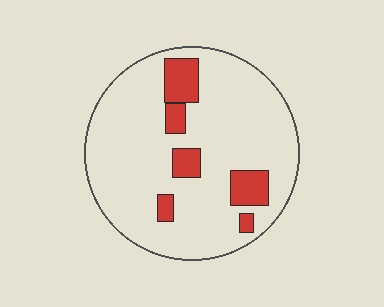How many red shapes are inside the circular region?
6.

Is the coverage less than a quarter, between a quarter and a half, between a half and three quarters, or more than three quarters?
Less than a quarter.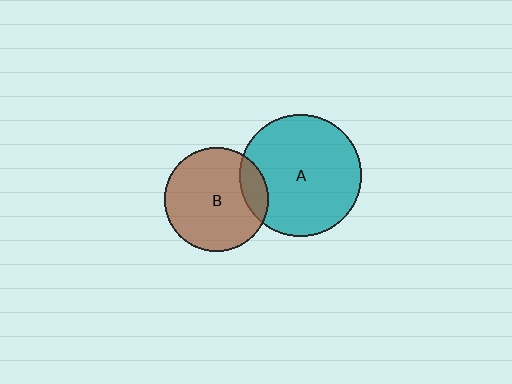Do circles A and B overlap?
Yes.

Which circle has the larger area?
Circle A (teal).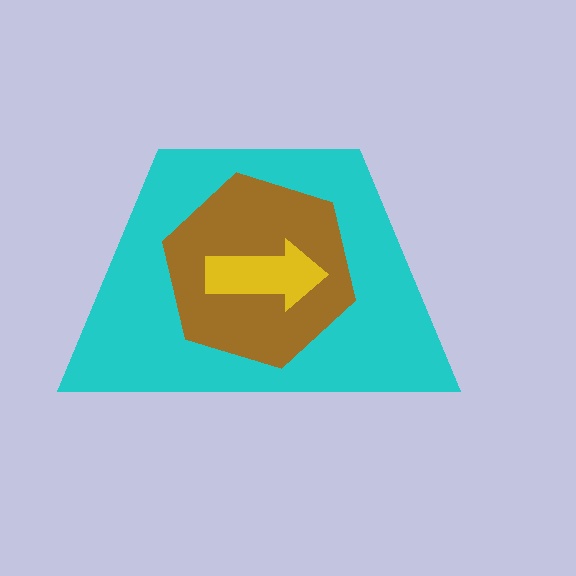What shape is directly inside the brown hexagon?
The yellow arrow.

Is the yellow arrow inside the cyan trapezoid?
Yes.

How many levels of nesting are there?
3.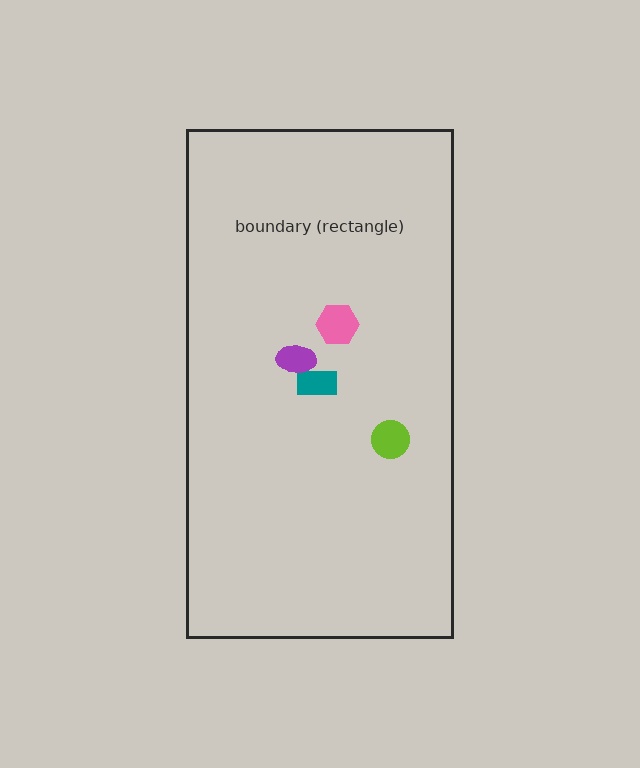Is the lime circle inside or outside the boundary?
Inside.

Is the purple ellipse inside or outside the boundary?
Inside.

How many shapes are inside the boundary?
4 inside, 0 outside.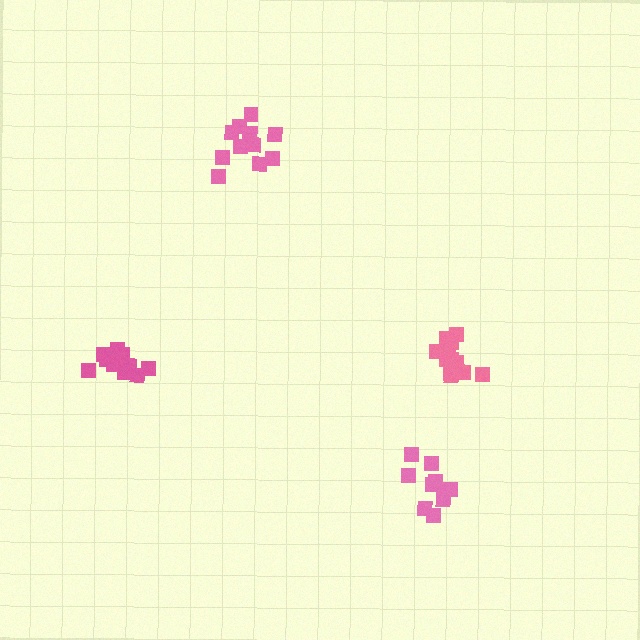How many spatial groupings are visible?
There are 4 spatial groupings.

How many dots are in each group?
Group 1: 10 dots, Group 2: 14 dots, Group 3: 12 dots, Group 4: 11 dots (47 total).